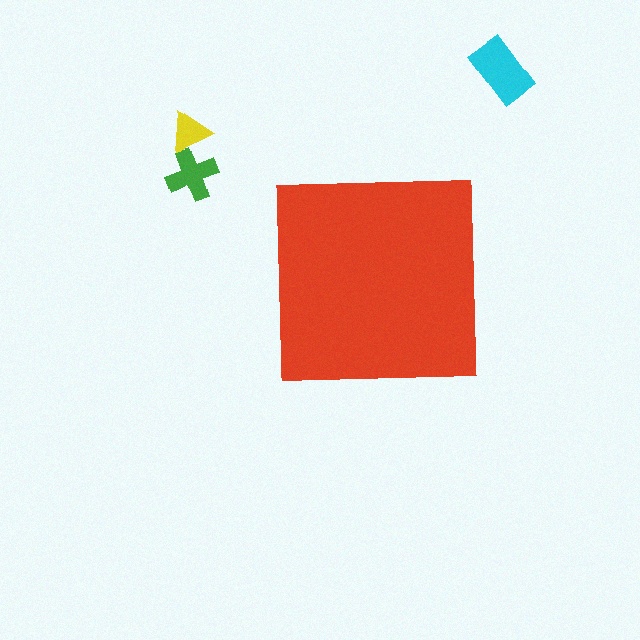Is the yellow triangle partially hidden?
No, the yellow triangle is fully visible.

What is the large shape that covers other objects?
A red square.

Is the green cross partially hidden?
No, the green cross is fully visible.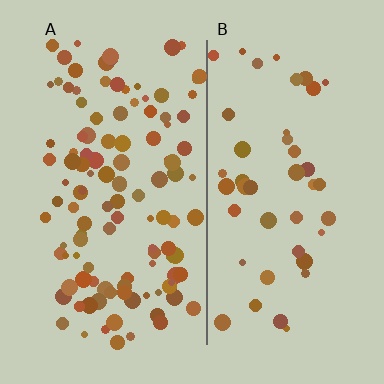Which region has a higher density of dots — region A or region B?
A (the left).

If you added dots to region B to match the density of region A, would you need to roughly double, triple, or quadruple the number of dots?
Approximately triple.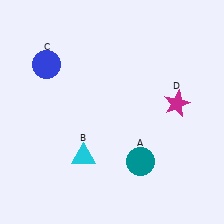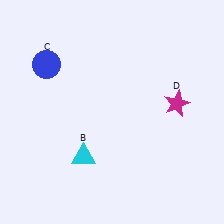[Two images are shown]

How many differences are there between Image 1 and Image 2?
There is 1 difference between the two images.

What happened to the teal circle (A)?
The teal circle (A) was removed in Image 2. It was in the bottom-right area of Image 1.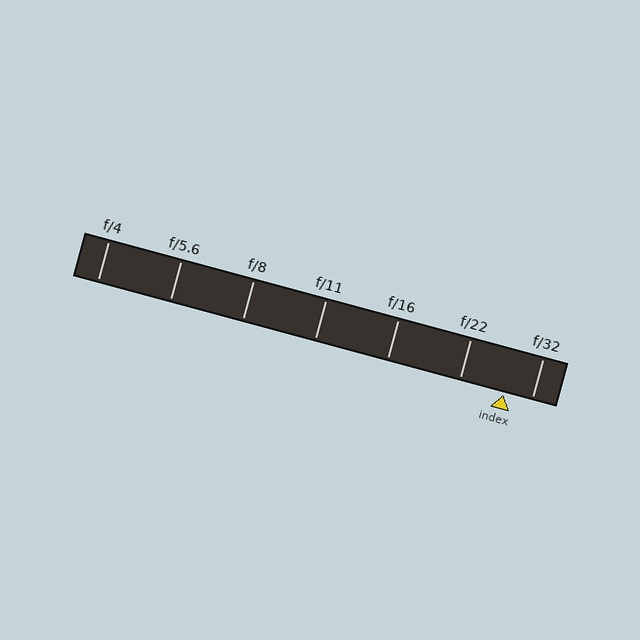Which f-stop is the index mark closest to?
The index mark is closest to f/32.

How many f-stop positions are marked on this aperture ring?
There are 7 f-stop positions marked.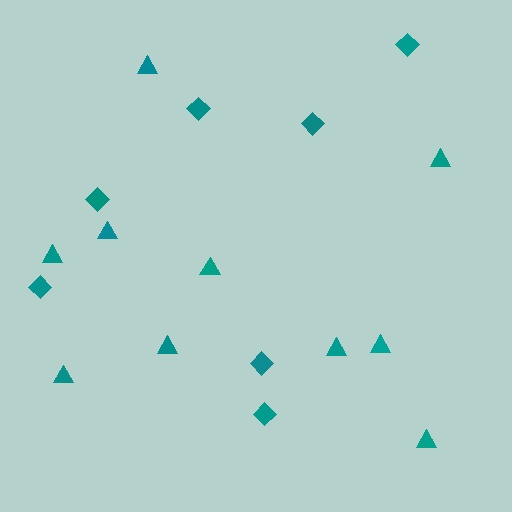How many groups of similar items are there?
There are 2 groups: one group of diamonds (7) and one group of triangles (10).